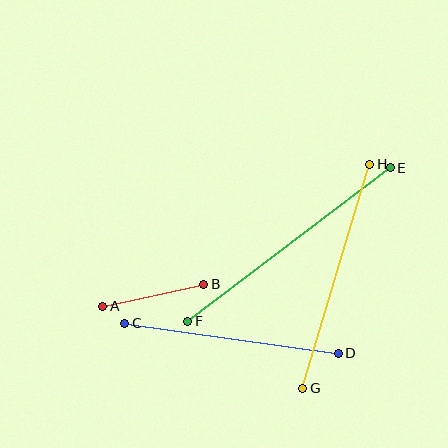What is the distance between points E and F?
The distance is approximately 254 pixels.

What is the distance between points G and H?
The distance is approximately 234 pixels.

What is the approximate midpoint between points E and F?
The midpoint is at approximately (289, 245) pixels.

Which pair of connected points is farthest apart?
Points E and F are farthest apart.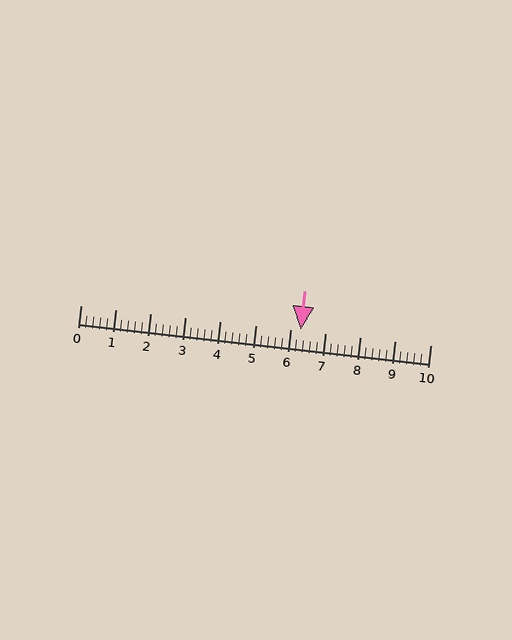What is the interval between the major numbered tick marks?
The major tick marks are spaced 1 units apart.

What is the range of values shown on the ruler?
The ruler shows values from 0 to 10.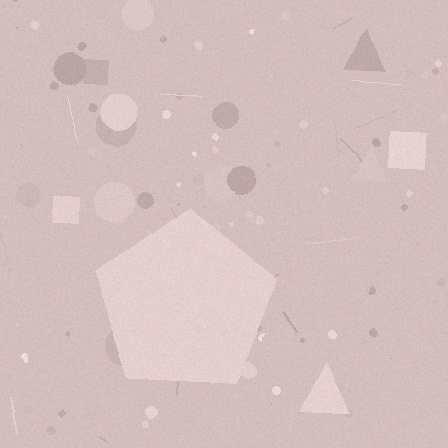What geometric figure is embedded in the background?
A pentagon is embedded in the background.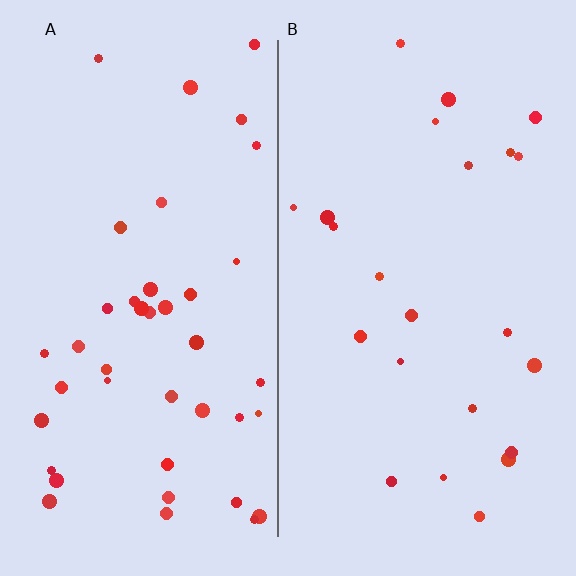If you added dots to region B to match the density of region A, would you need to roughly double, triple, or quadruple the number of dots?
Approximately double.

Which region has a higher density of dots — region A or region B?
A (the left).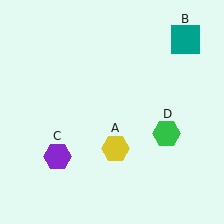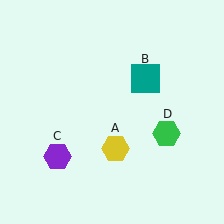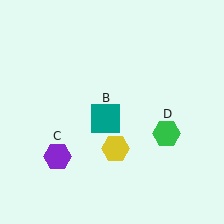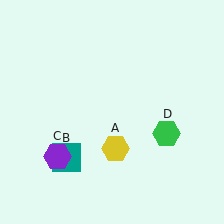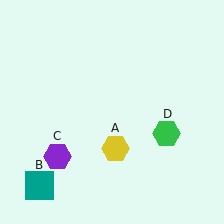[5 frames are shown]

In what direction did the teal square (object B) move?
The teal square (object B) moved down and to the left.